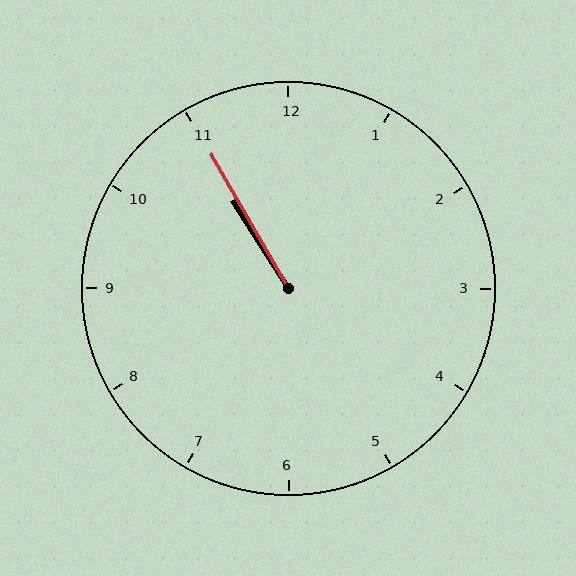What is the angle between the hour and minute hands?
Approximately 2 degrees.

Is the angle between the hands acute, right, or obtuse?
It is acute.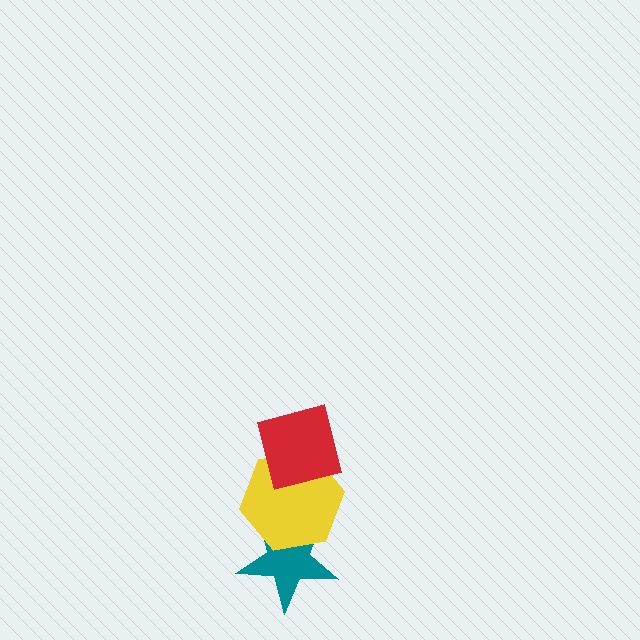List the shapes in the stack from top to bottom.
From top to bottom: the red square, the yellow hexagon, the teal star.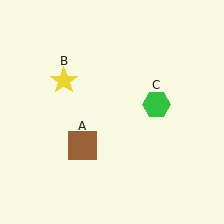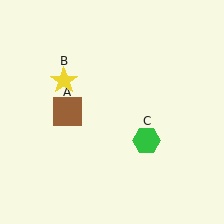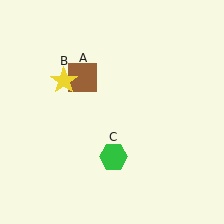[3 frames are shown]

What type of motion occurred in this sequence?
The brown square (object A), green hexagon (object C) rotated clockwise around the center of the scene.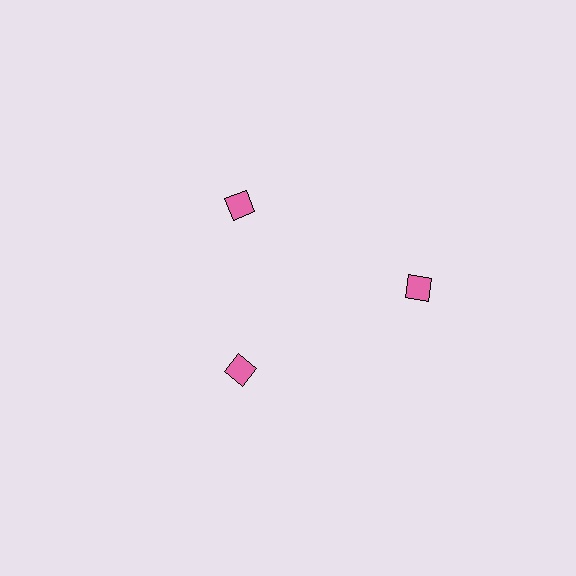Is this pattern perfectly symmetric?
No. The 3 pink diamonds are arranged in a ring, but one element near the 3 o'clock position is pushed outward from the center, breaking the 3-fold rotational symmetry.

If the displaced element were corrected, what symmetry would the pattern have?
It would have 3-fold rotational symmetry — the pattern would map onto itself every 120 degrees.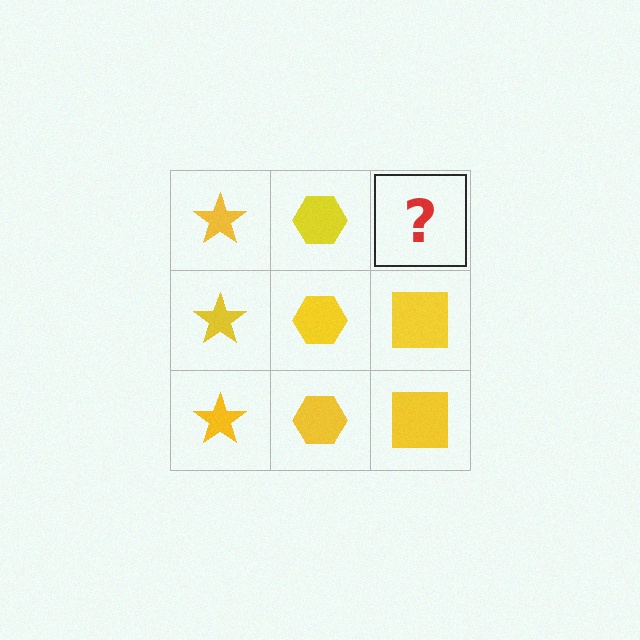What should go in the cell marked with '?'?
The missing cell should contain a yellow square.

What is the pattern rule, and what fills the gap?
The rule is that each column has a consistent shape. The gap should be filled with a yellow square.